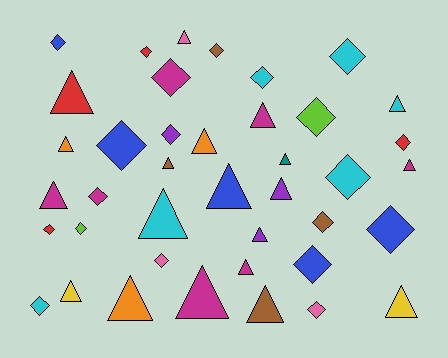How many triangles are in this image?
There are 20 triangles.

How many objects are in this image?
There are 40 objects.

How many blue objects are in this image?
There are 5 blue objects.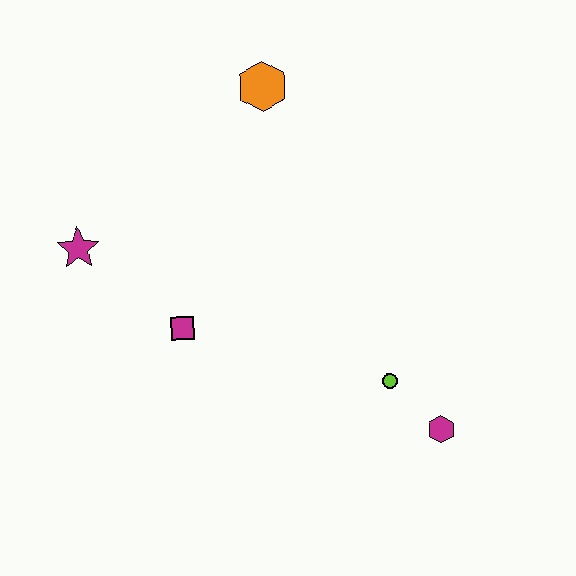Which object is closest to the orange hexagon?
The magenta star is closest to the orange hexagon.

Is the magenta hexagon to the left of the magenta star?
No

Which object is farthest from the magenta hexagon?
The magenta star is farthest from the magenta hexagon.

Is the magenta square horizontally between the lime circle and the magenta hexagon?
No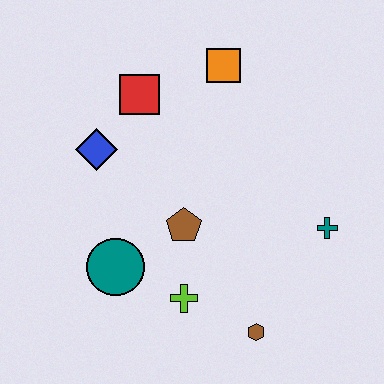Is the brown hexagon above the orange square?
No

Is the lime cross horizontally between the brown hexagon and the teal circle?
Yes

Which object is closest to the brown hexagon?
The lime cross is closest to the brown hexagon.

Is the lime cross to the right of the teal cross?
No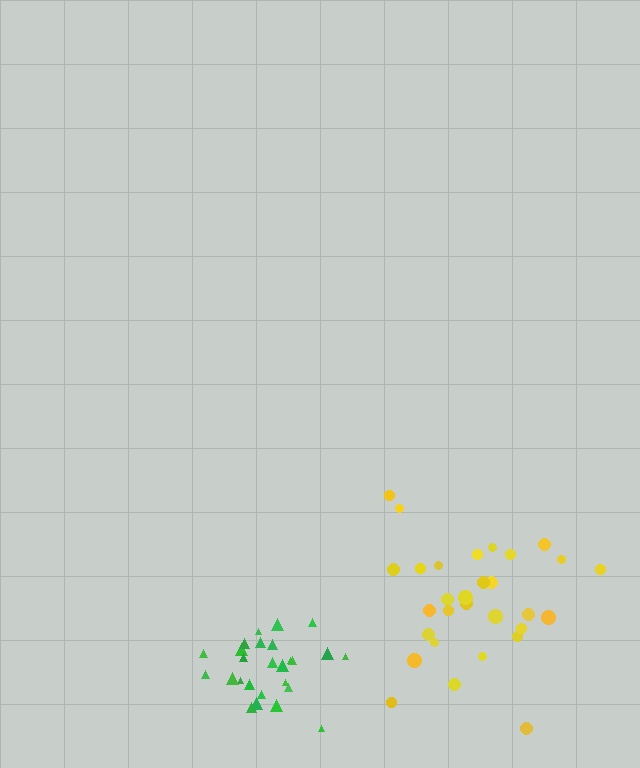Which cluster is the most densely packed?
Green.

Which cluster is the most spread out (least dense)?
Yellow.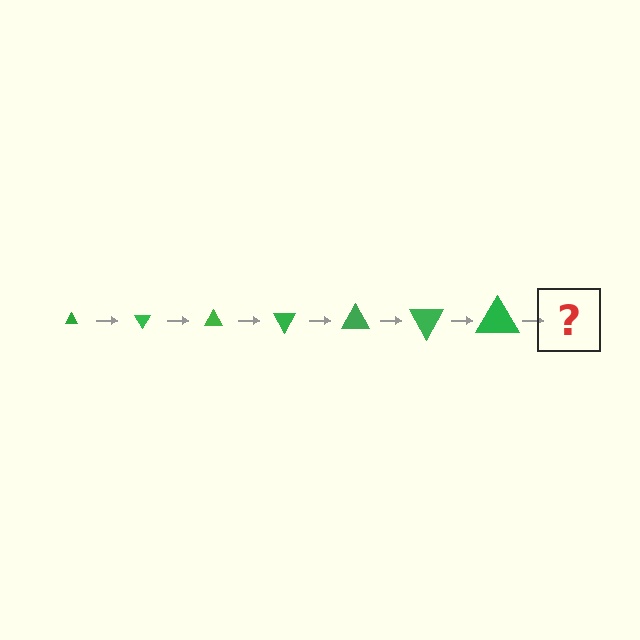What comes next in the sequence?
The next element should be a triangle, larger than the previous one and rotated 420 degrees from the start.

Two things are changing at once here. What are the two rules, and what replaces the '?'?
The two rules are that the triangle grows larger each step and it rotates 60 degrees each step. The '?' should be a triangle, larger than the previous one and rotated 420 degrees from the start.